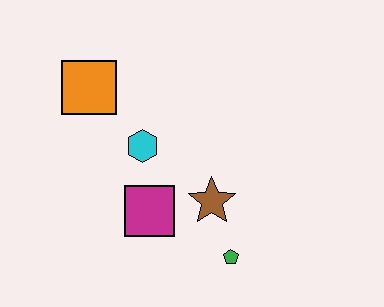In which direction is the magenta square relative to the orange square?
The magenta square is below the orange square.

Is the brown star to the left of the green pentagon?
Yes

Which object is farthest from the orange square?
The green pentagon is farthest from the orange square.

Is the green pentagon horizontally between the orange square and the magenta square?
No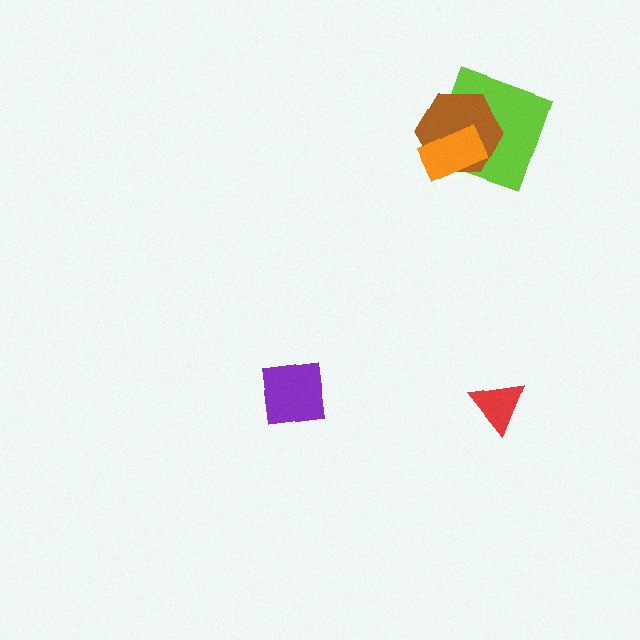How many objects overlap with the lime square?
2 objects overlap with the lime square.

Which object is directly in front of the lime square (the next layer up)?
The brown hexagon is directly in front of the lime square.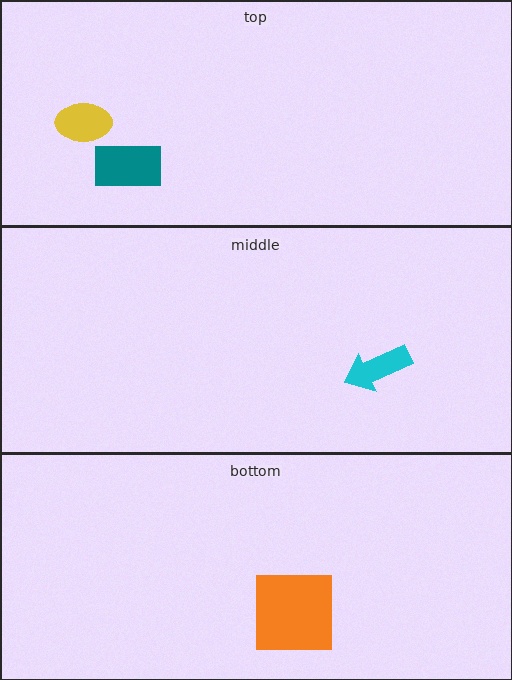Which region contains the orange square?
The bottom region.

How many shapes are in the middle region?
1.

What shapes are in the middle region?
The cyan arrow.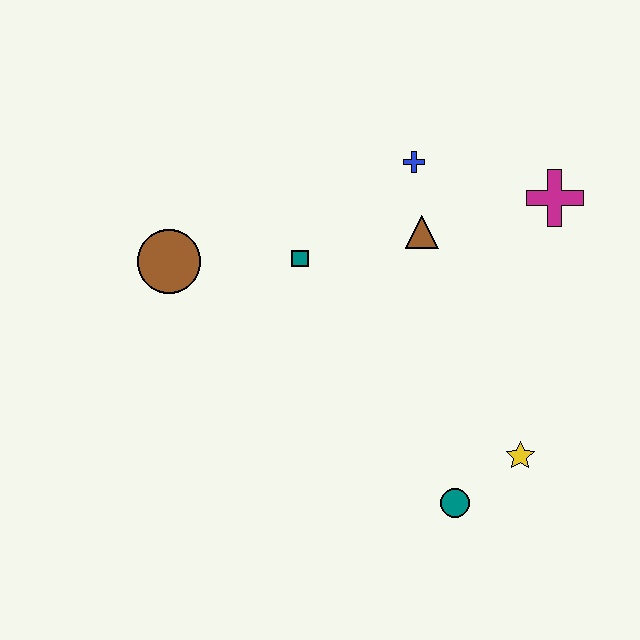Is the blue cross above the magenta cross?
Yes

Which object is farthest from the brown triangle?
The teal circle is farthest from the brown triangle.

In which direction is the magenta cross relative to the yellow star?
The magenta cross is above the yellow star.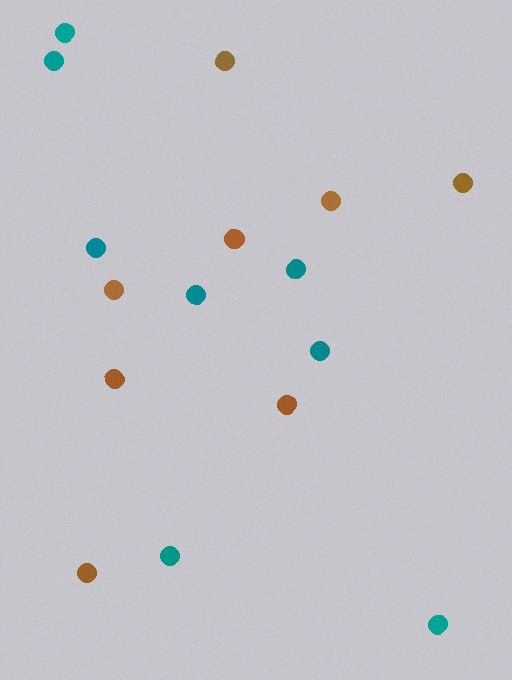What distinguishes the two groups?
There are 2 groups: one group of teal circles (8) and one group of brown circles (8).